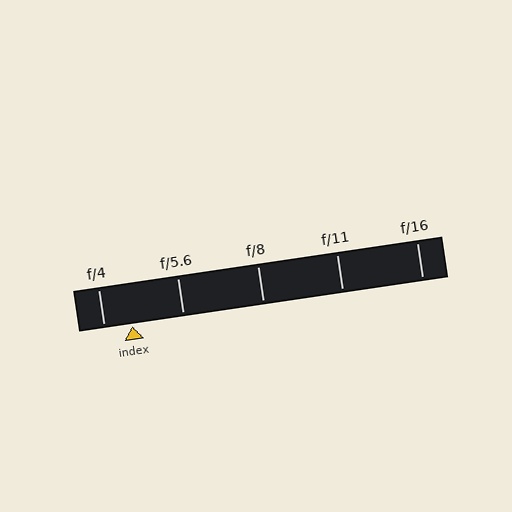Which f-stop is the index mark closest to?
The index mark is closest to f/4.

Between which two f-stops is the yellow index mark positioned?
The index mark is between f/4 and f/5.6.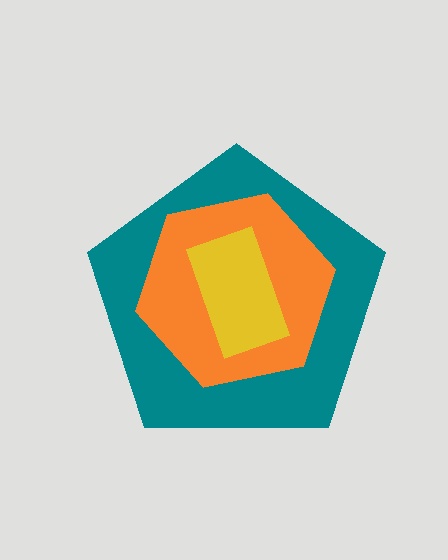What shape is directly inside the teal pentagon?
The orange hexagon.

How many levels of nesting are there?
3.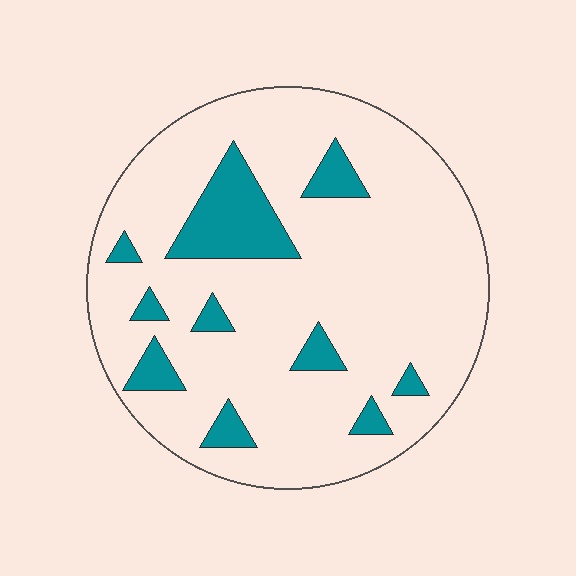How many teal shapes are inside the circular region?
10.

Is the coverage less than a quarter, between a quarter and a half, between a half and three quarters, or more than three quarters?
Less than a quarter.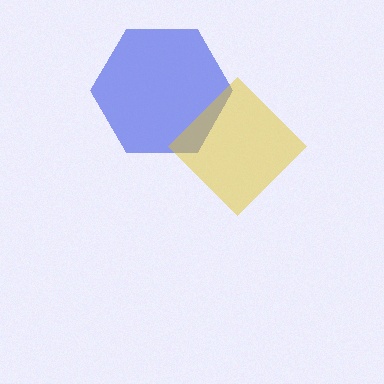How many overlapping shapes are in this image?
There are 2 overlapping shapes in the image.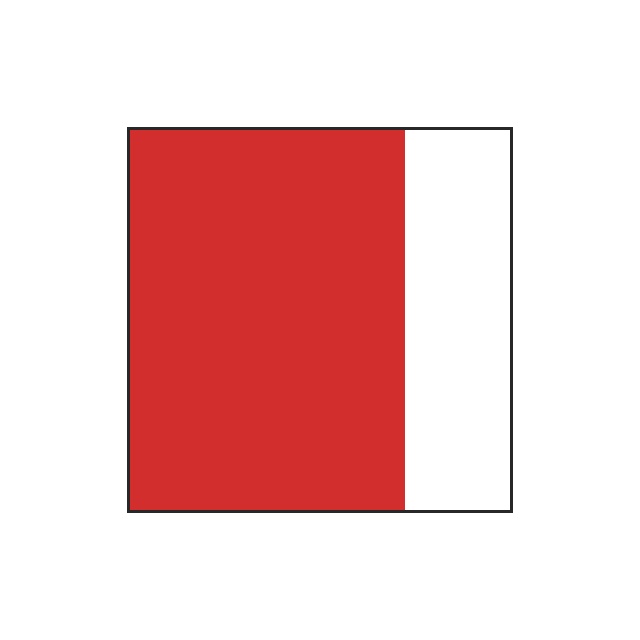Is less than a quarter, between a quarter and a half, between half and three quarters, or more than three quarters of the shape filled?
Between half and three quarters.